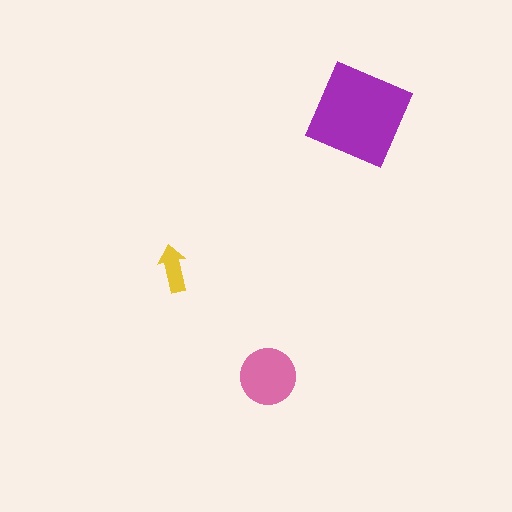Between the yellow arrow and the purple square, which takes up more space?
The purple square.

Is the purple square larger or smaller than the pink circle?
Larger.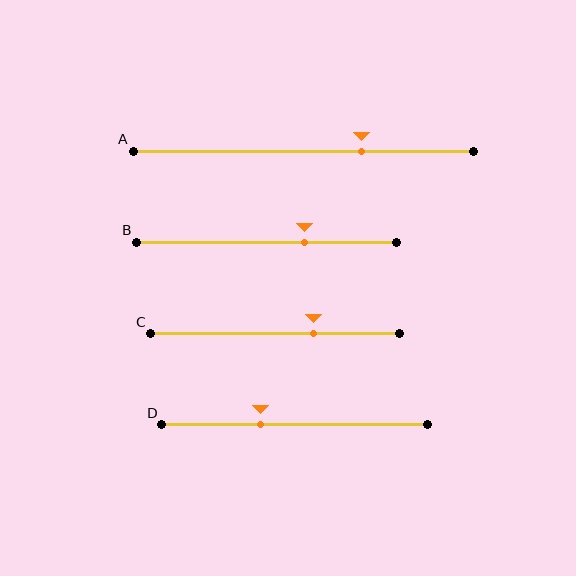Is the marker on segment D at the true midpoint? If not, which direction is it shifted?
No, the marker on segment D is shifted to the left by about 13% of the segment length.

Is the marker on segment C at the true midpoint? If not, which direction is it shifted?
No, the marker on segment C is shifted to the right by about 15% of the segment length.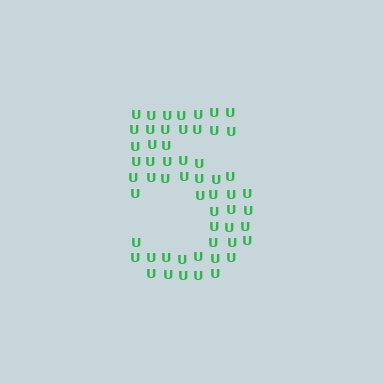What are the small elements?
The small elements are letter U's.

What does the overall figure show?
The overall figure shows the digit 5.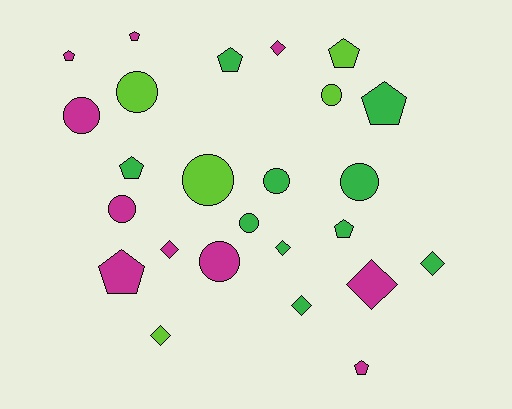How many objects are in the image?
There are 25 objects.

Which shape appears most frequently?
Circle, with 9 objects.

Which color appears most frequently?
Magenta, with 10 objects.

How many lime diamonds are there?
There is 1 lime diamond.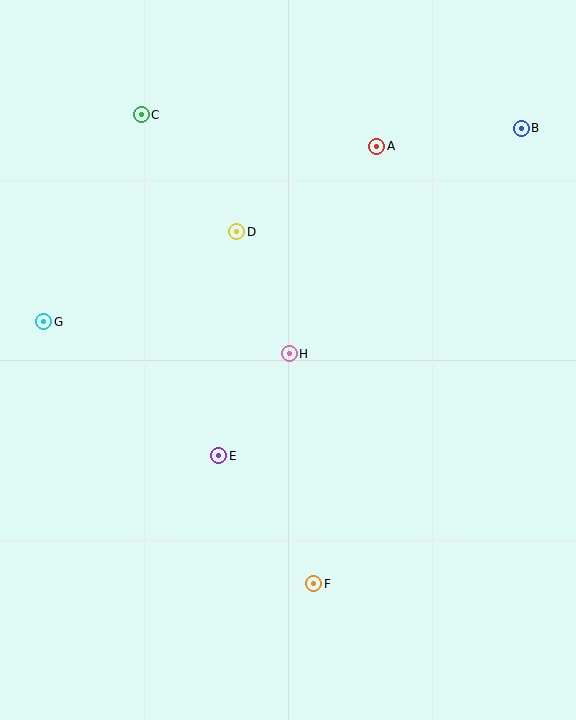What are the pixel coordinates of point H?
Point H is at (289, 354).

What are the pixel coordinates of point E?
Point E is at (219, 456).